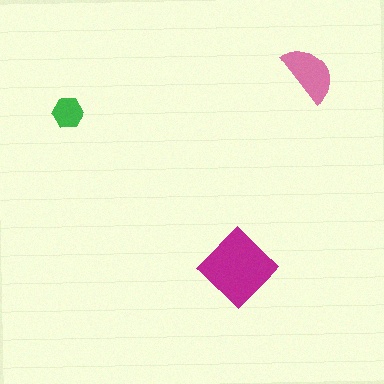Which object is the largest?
The magenta diamond.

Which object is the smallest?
The green hexagon.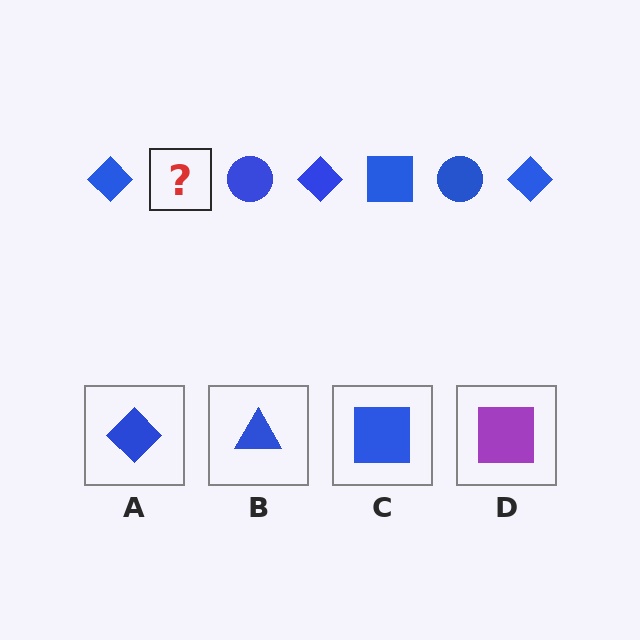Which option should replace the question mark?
Option C.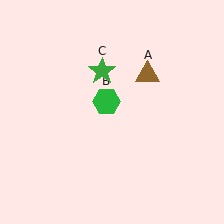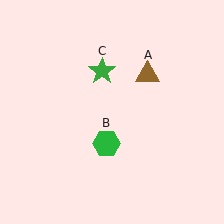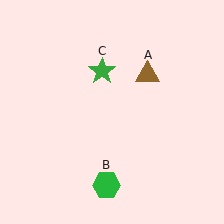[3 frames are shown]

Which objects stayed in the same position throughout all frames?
Brown triangle (object A) and green star (object C) remained stationary.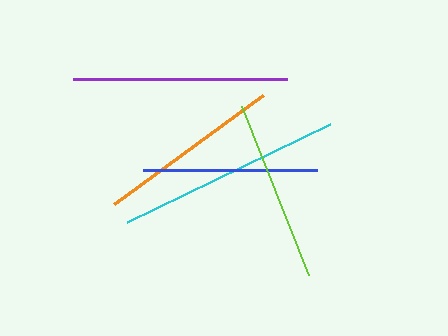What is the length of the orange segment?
The orange segment is approximately 185 pixels long.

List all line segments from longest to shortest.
From longest to shortest: cyan, purple, orange, lime, blue.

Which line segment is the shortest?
The blue line is the shortest at approximately 174 pixels.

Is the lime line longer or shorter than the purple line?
The purple line is longer than the lime line.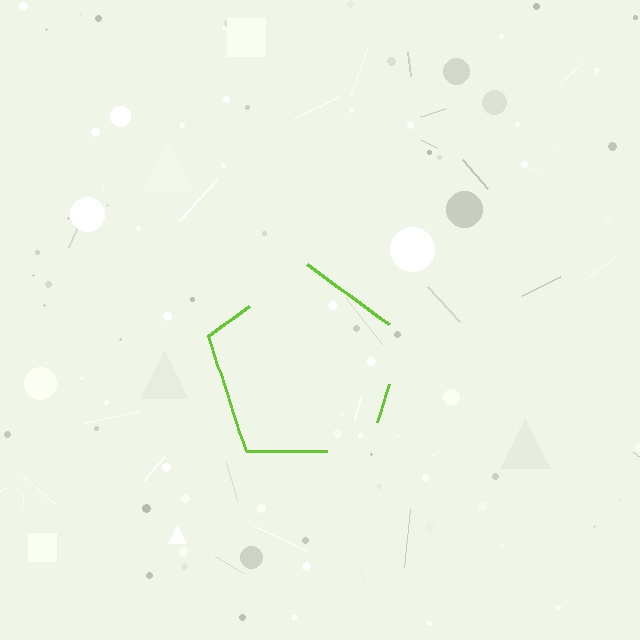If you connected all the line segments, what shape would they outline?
They would outline a pentagon.